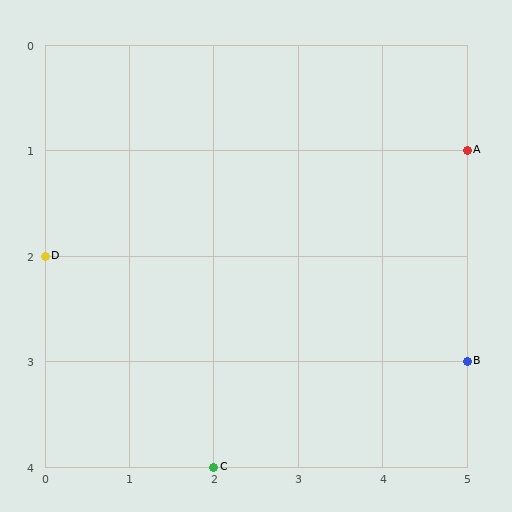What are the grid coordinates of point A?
Point A is at grid coordinates (5, 1).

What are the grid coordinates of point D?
Point D is at grid coordinates (0, 2).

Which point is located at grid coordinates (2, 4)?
Point C is at (2, 4).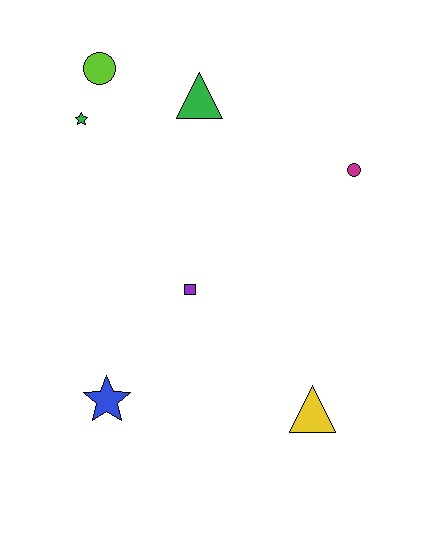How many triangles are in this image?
There are 2 triangles.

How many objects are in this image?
There are 7 objects.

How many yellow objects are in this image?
There is 1 yellow object.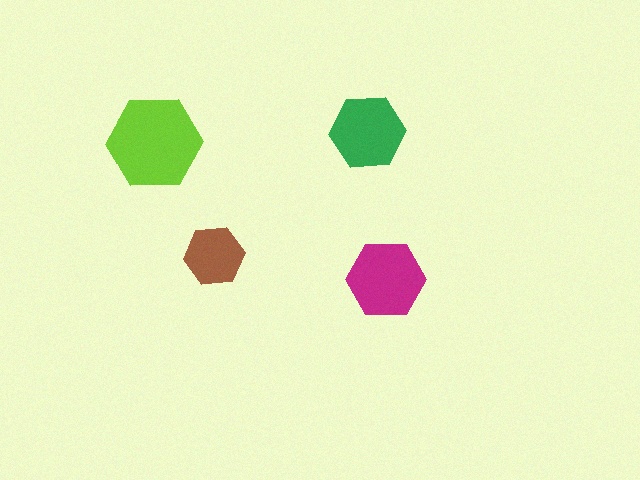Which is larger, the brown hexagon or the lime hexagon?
The lime one.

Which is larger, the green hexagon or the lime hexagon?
The lime one.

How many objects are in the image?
There are 4 objects in the image.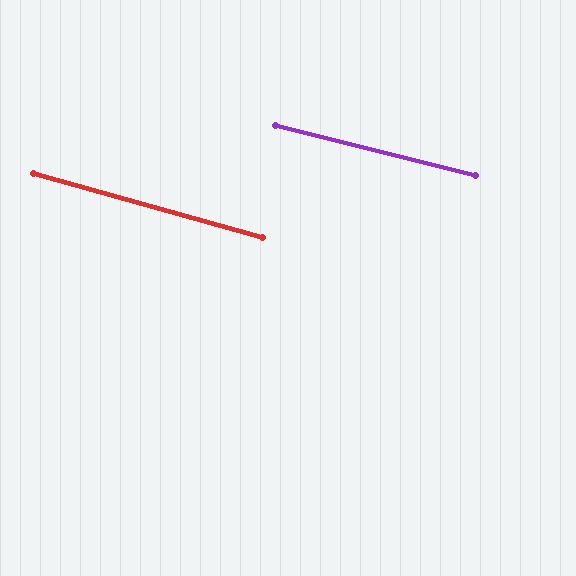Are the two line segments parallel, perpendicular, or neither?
Parallel — their directions differ by only 1.3°.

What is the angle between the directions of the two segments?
Approximately 1 degree.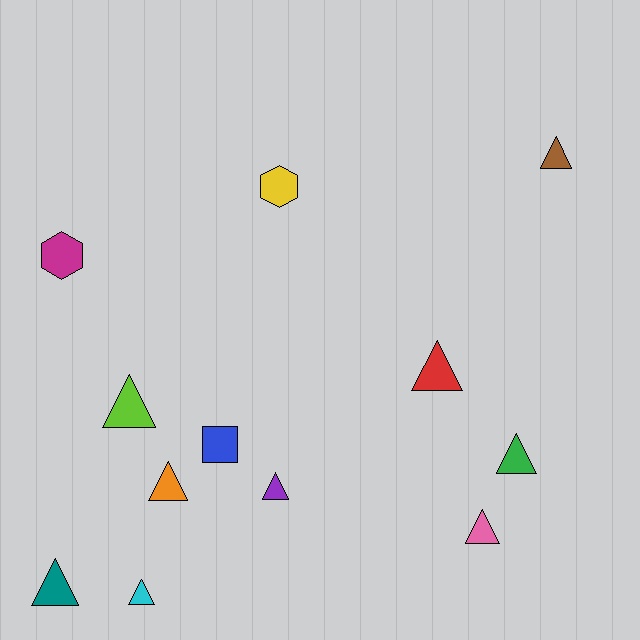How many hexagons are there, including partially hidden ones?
There are 2 hexagons.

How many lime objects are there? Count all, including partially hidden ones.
There is 1 lime object.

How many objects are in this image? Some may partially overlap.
There are 12 objects.